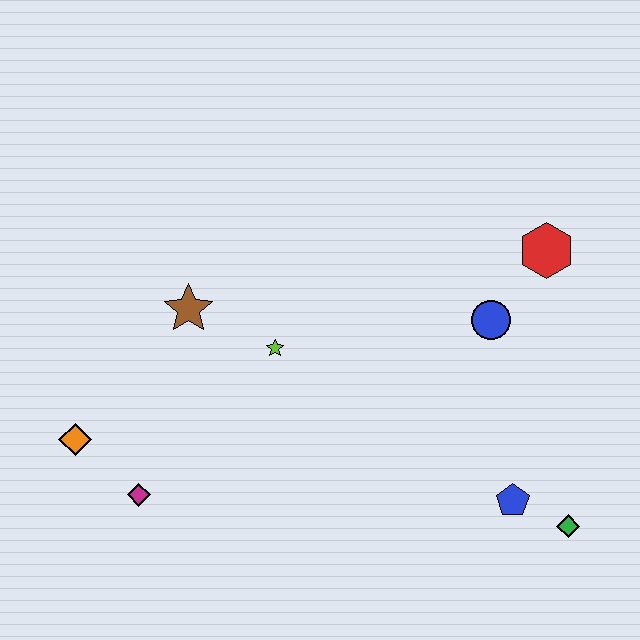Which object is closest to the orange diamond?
The magenta diamond is closest to the orange diamond.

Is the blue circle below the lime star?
No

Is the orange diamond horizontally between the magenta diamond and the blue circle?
No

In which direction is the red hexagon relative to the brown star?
The red hexagon is to the right of the brown star.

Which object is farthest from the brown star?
The green diamond is farthest from the brown star.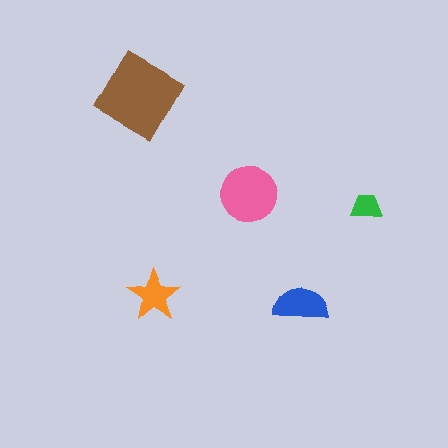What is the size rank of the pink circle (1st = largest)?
2nd.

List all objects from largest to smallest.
The brown diamond, the pink circle, the blue semicircle, the orange star, the green trapezoid.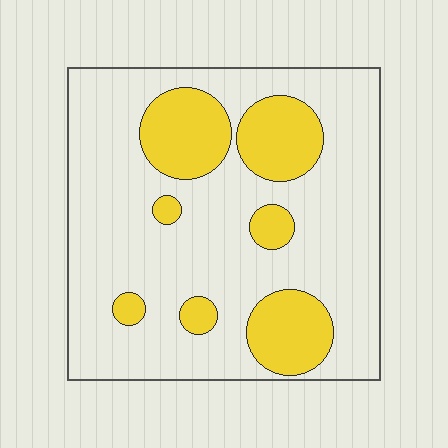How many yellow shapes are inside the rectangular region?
7.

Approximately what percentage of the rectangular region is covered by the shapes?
Approximately 25%.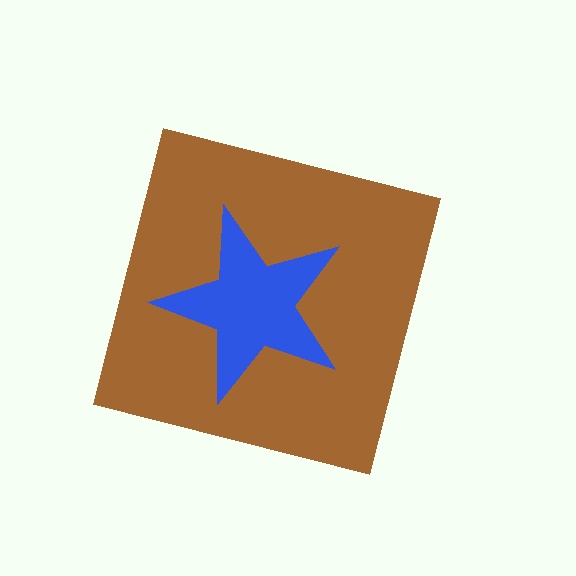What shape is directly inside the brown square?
The blue star.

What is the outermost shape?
The brown square.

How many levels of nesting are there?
2.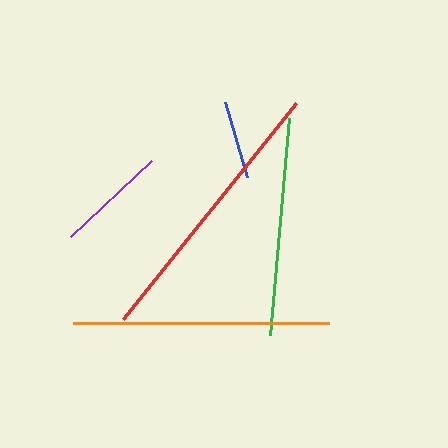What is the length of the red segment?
The red segment is approximately 278 pixels long.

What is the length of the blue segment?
The blue segment is approximately 78 pixels long.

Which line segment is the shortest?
The blue line is the shortest at approximately 78 pixels.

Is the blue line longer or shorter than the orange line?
The orange line is longer than the blue line.